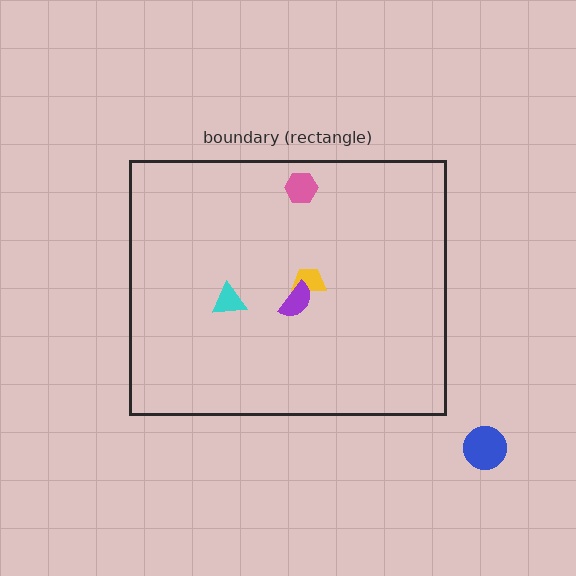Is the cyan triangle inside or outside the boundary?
Inside.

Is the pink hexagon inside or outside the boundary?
Inside.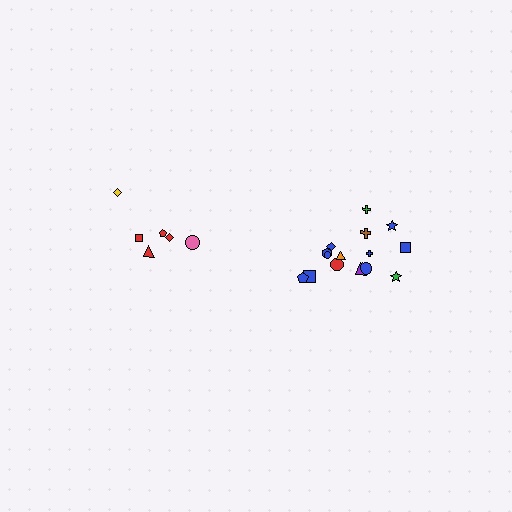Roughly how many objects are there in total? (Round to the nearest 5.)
Roughly 20 objects in total.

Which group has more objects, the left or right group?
The right group.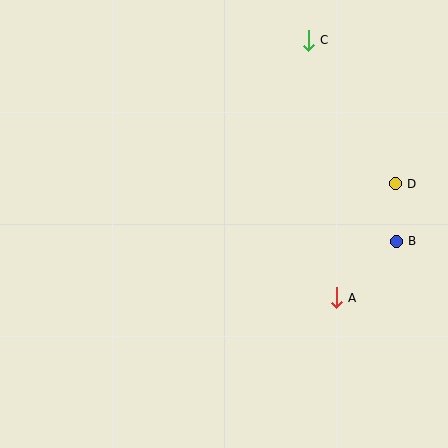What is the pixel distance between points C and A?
The distance between C and A is 259 pixels.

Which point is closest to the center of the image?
Point A at (336, 298) is closest to the center.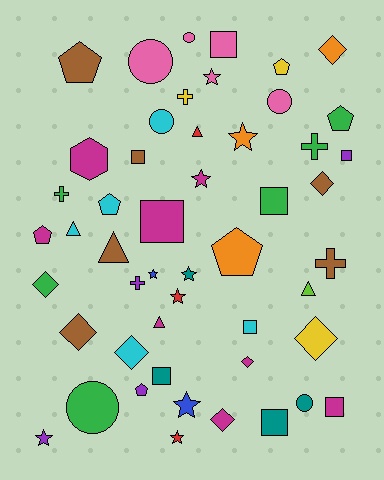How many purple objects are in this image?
There are 4 purple objects.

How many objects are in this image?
There are 50 objects.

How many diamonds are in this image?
There are 8 diamonds.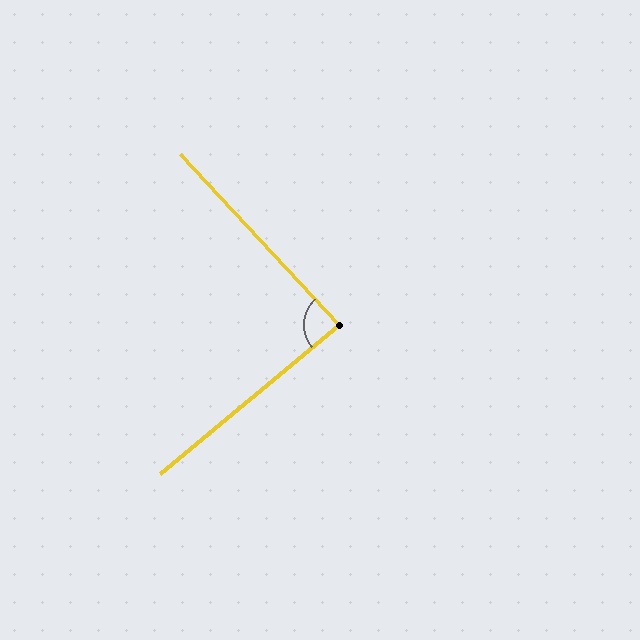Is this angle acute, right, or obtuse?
It is approximately a right angle.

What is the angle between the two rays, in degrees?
Approximately 87 degrees.